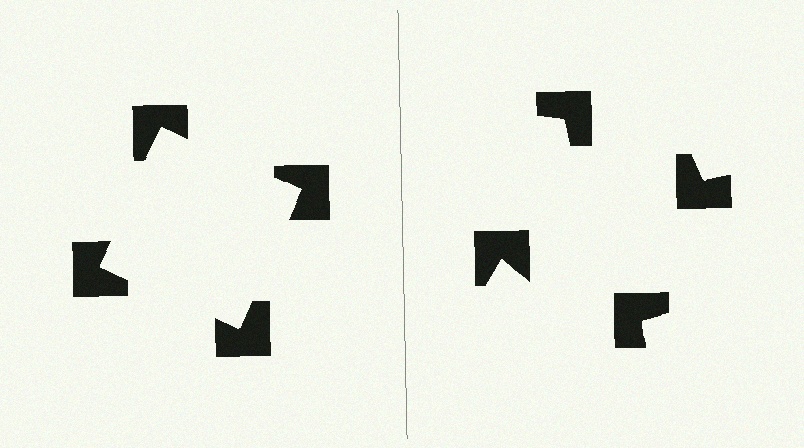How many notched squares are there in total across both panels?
8 — 4 on each side.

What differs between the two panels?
The notched squares are positioned identically on both sides; only the wedge orientations differ. On the left they align to a square; on the right they are misaligned.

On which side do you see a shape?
An illusory square appears on the left side. On the right side the wedge cuts are rotated, so no coherent shape forms.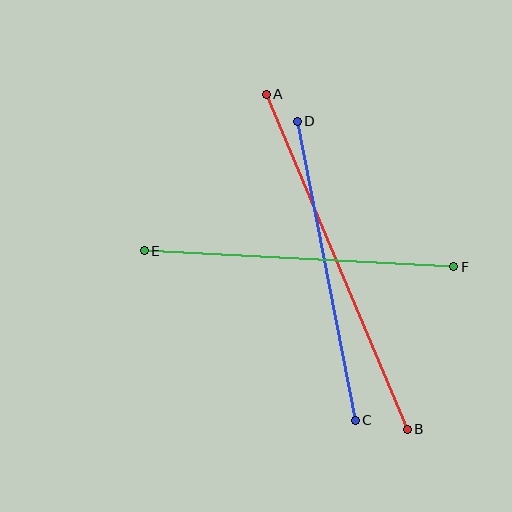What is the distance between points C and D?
The distance is approximately 304 pixels.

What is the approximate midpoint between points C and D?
The midpoint is at approximately (326, 271) pixels.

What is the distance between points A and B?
The distance is approximately 363 pixels.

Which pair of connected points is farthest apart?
Points A and B are farthest apart.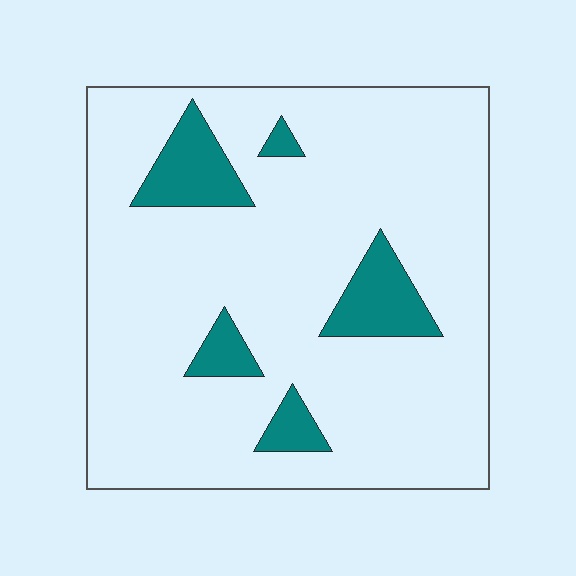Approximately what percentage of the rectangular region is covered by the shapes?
Approximately 15%.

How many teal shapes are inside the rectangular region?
5.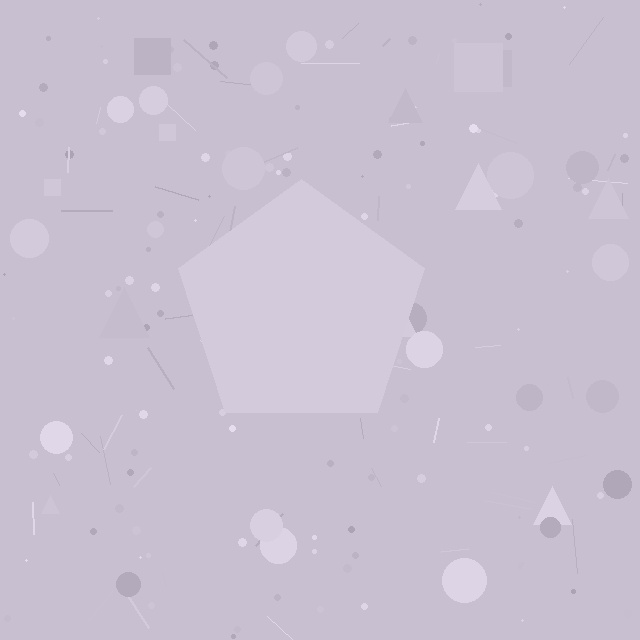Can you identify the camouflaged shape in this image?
The camouflaged shape is a pentagon.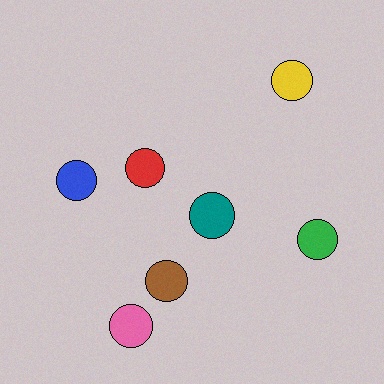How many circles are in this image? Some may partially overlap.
There are 7 circles.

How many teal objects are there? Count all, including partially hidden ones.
There is 1 teal object.